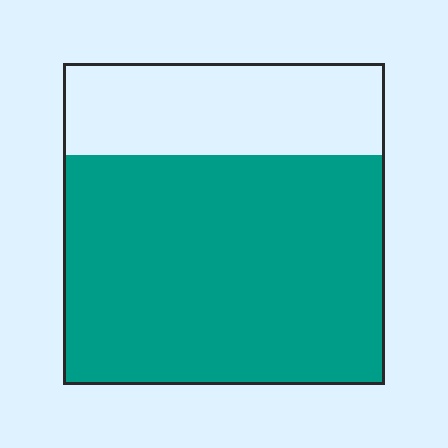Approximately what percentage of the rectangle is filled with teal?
Approximately 70%.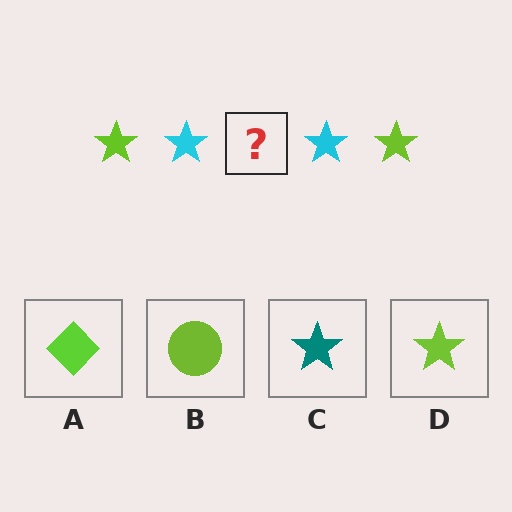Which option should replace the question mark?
Option D.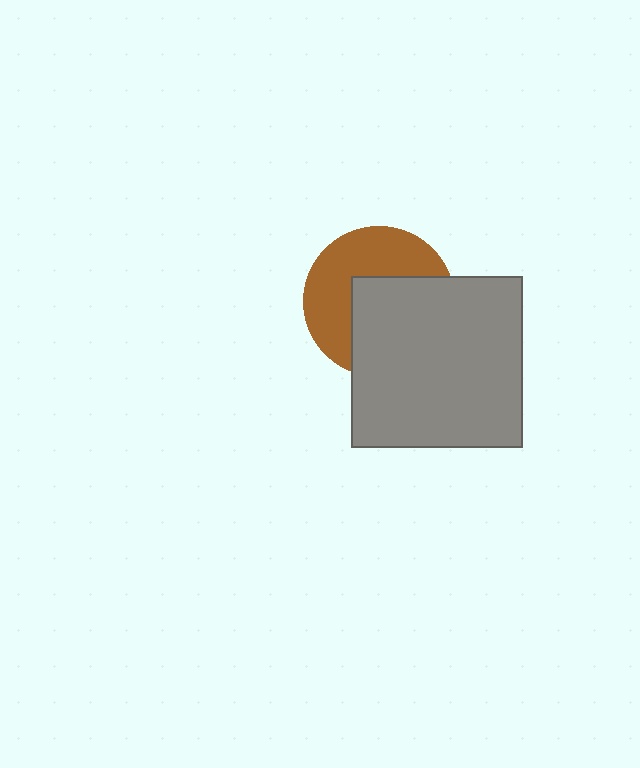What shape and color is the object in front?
The object in front is a gray square.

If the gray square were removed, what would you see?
You would see the complete brown circle.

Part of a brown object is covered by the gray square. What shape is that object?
It is a circle.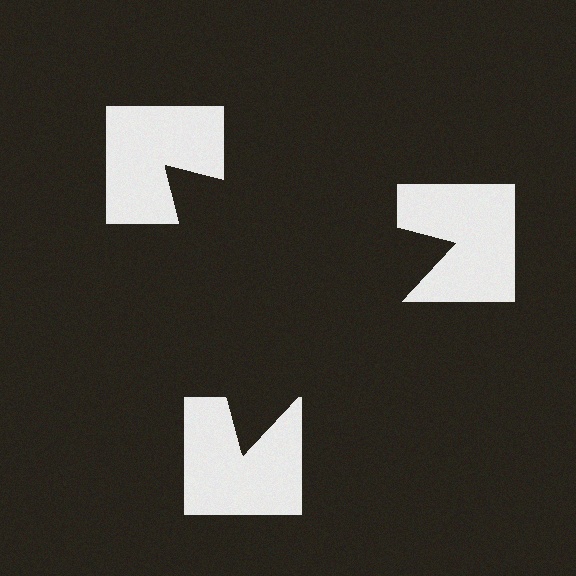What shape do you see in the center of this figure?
An illusory triangle — its edges are inferred from the aligned wedge cuts in the notched squares, not physically drawn.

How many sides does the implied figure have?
3 sides.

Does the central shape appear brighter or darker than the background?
It typically appears slightly darker than the background, even though no actual brightness change is drawn.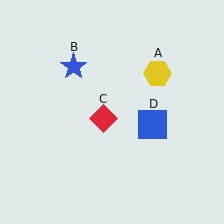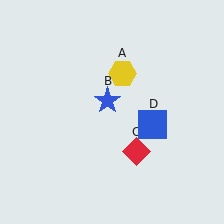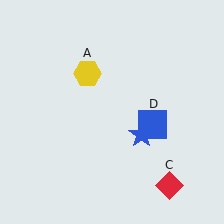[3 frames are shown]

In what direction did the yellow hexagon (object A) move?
The yellow hexagon (object A) moved left.